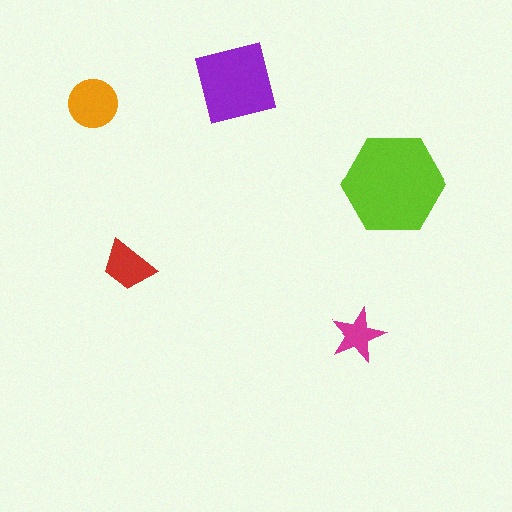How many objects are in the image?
There are 5 objects in the image.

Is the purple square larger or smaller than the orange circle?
Larger.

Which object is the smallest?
The magenta star.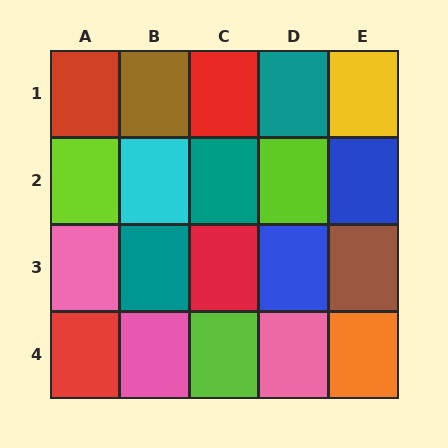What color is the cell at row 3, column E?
Brown.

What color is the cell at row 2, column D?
Lime.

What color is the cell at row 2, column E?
Blue.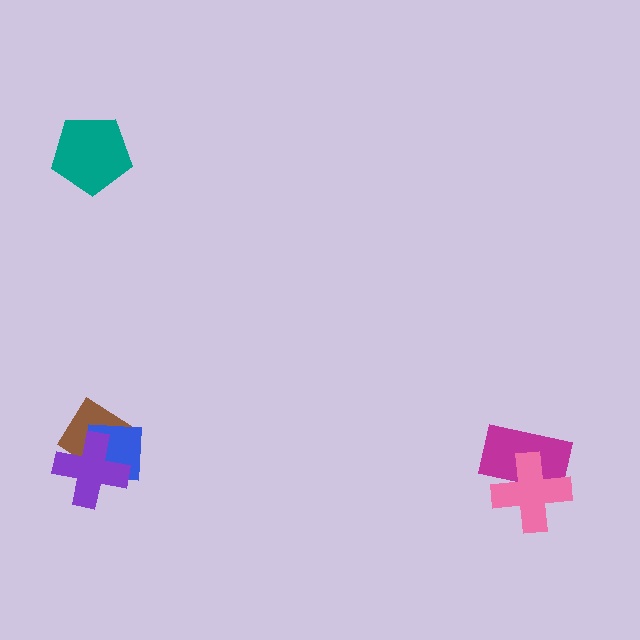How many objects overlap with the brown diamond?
2 objects overlap with the brown diamond.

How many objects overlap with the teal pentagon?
0 objects overlap with the teal pentagon.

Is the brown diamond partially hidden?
Yes, it is partially covered by another shape.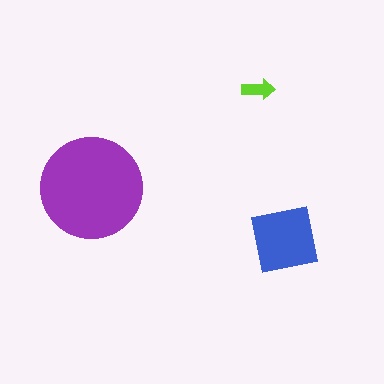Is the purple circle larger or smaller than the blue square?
Larger.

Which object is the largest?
The purple circle.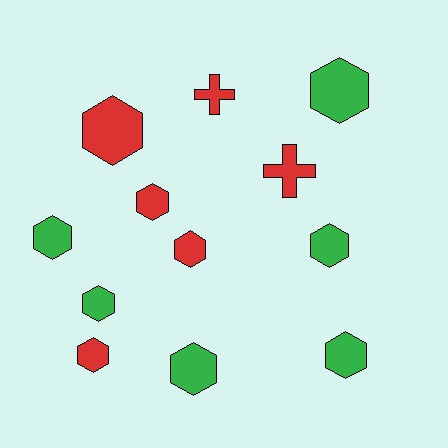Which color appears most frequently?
Red, with 6 objects.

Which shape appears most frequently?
Hexagon, with 10 objects.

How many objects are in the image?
There are 12 objects.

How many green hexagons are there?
There are 6 green hexagons.